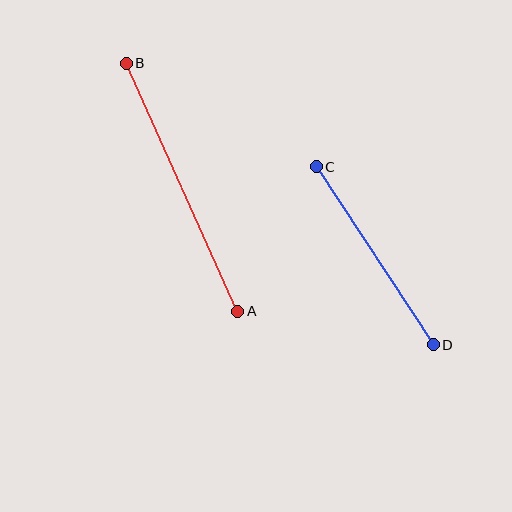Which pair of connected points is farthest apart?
Points A and B are farthest apart.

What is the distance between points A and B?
The distance is approximately 272 pixels.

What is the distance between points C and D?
The distance is approximately 213 pixels.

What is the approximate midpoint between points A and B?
The midpoint is at approximately (182, 187) pixels.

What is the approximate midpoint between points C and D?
The midpoint is at approximately (375, 256) pixels.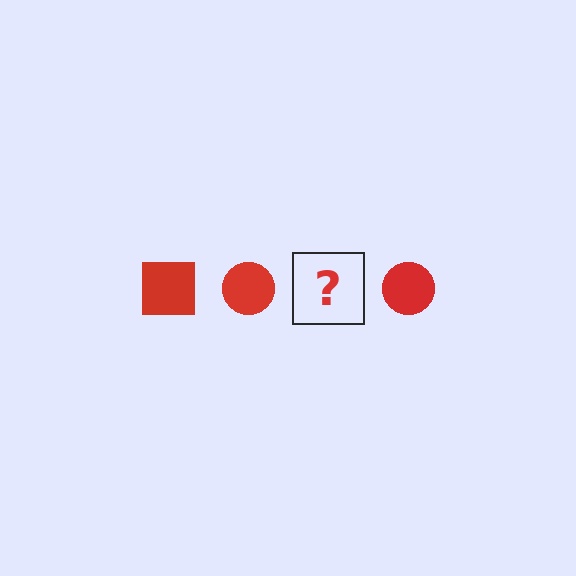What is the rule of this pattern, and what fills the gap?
The rule is that the pattern cycles through square, circle shapes in red. The gap should be filled with a red square.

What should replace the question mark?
The question mark should be replaced with a red square.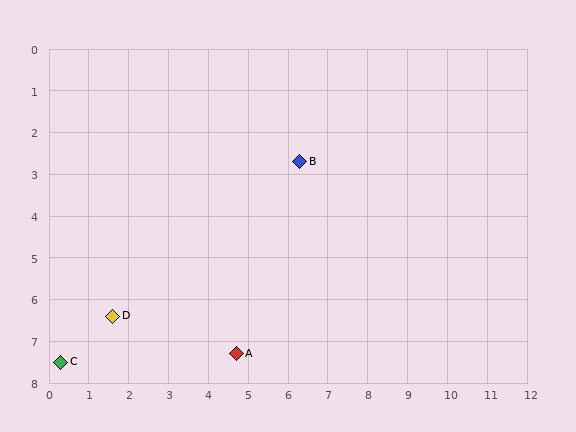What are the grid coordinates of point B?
Point B is at approximately (6.3, 2.7).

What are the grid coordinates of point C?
Point C is at approximately (0.3, 7.5).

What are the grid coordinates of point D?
Point D is at approximately (1.6, 6.4).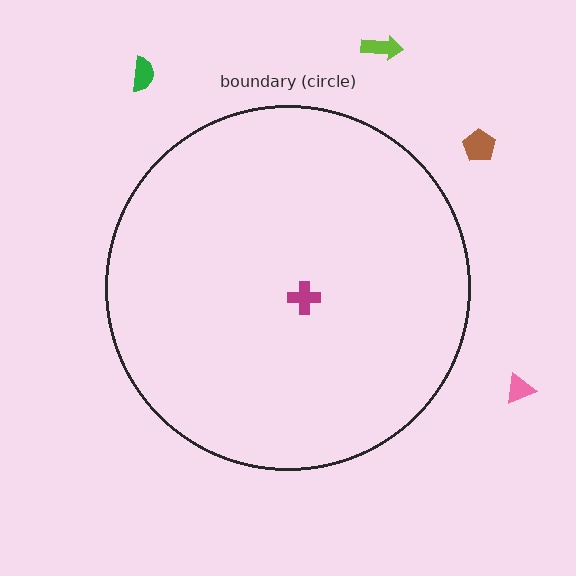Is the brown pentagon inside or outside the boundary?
Outside.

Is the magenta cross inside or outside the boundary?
Inside.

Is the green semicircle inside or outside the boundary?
Outside.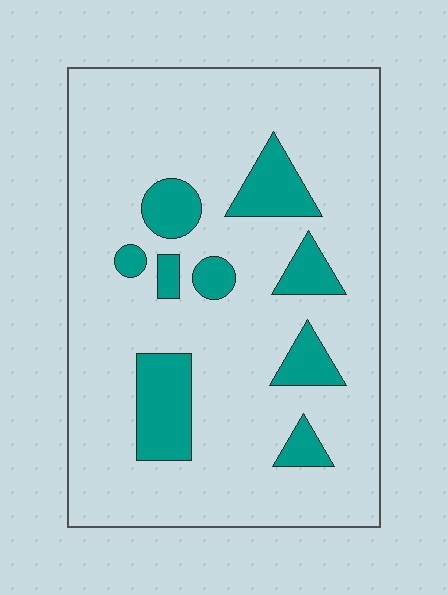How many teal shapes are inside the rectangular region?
9.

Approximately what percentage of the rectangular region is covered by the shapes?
Approximately 15%.